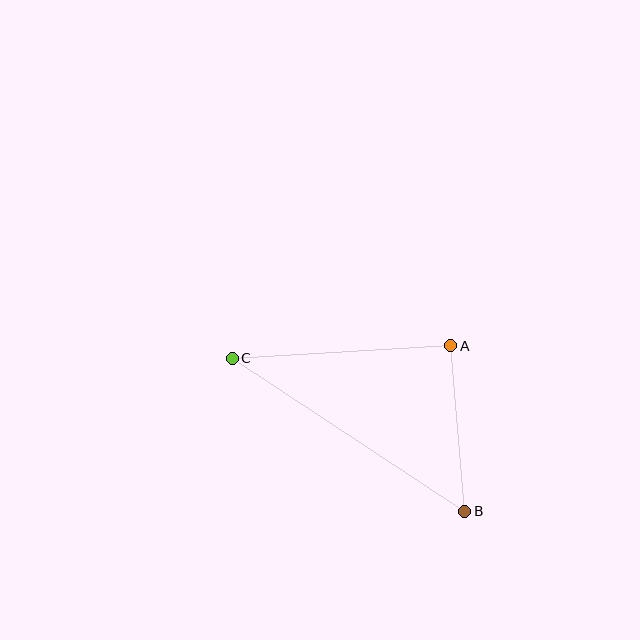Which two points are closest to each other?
Points A and B are closest to each other.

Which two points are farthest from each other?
Points B and C are farthest from each other.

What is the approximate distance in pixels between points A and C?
The distance between A and C is approximately 219 pixels.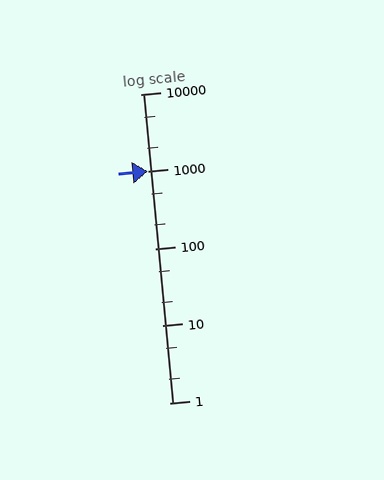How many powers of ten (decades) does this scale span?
The scale spans 4 decades, from 1 to 10000.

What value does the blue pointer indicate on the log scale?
The pointer indicates approximately 1000.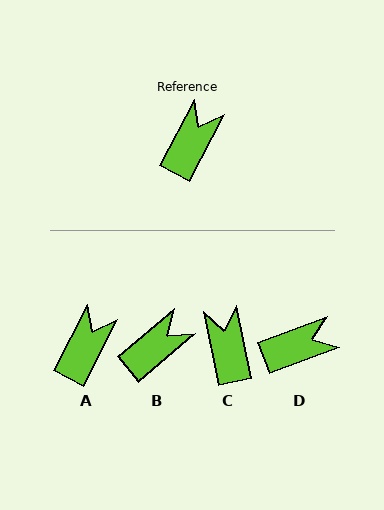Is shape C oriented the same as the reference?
No, it is off by about 39 degrees.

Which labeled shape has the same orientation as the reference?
A.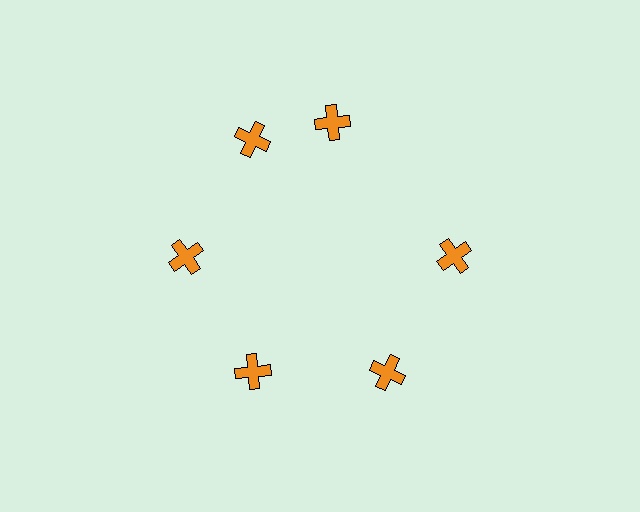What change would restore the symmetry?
The symmetry would be restored by rotating it back into even spacing with its neighbors so that all 6 crosses sit at equal angles and equal distance from the center.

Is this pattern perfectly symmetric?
No. The 6 orange crosses are arranged in a ring, but one element near the 1 o'clock position is rotated out of alignment along the ring, breaking the 6-fold rotational symmetry.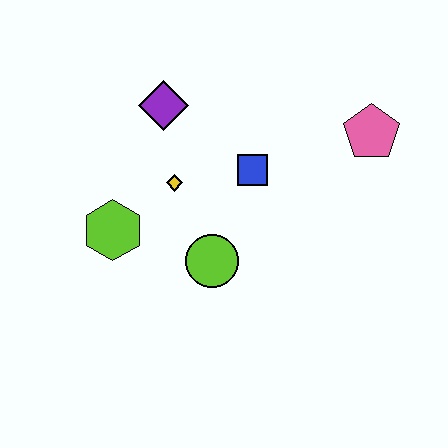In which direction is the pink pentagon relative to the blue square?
The pink pentagon is to the right of the blue square.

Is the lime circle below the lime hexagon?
Yes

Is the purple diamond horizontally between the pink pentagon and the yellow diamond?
No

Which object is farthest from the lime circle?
The pink pentagon is farthest from the lime circle.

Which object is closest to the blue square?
The yellow diamond is closest to the blue square.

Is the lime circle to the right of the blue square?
No